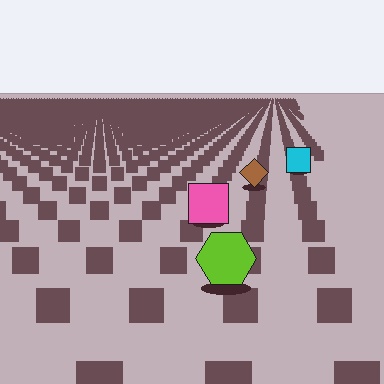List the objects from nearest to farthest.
From nearest to farthest: the lime hexagon, the pink square, the brown diamond, the cyan square.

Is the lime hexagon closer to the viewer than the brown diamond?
Yes. The lime hexagon is closer — you can tell from the texture gradient: the ground texture is coarser near it.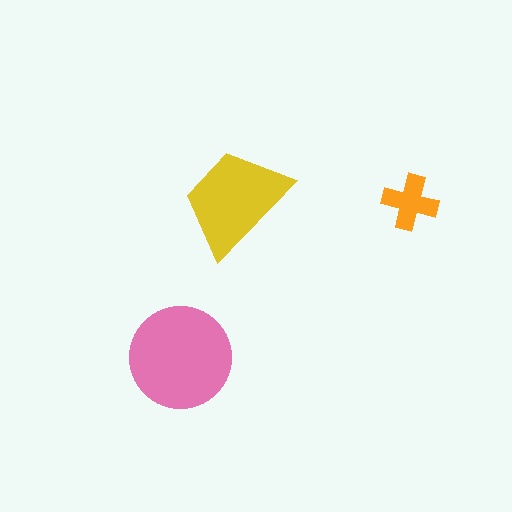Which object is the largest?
The pink circle.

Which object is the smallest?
The orange cross.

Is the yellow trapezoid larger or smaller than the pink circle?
Smaller.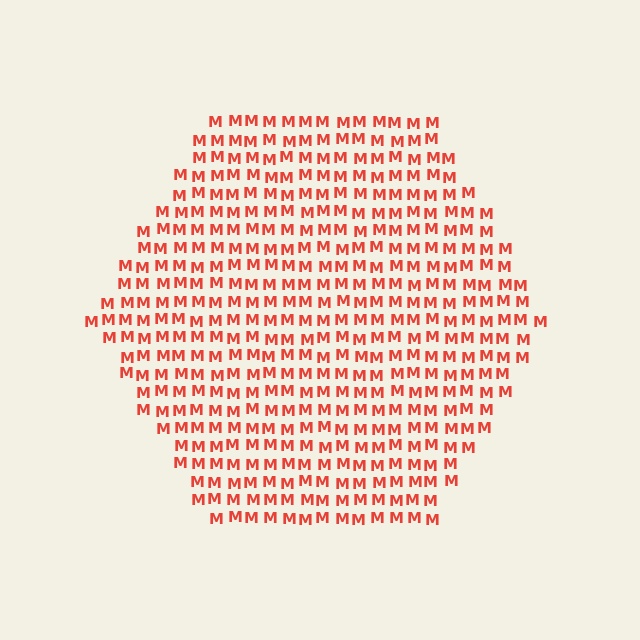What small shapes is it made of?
It is made of small letter M's.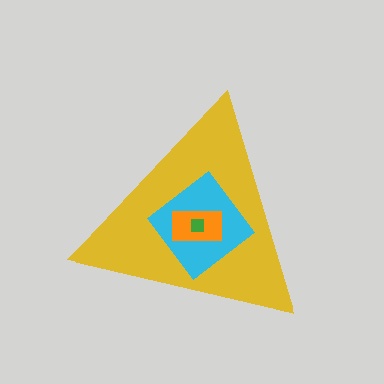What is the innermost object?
The green square.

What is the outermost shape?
The yellow triangle.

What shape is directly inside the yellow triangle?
The cyan diamond.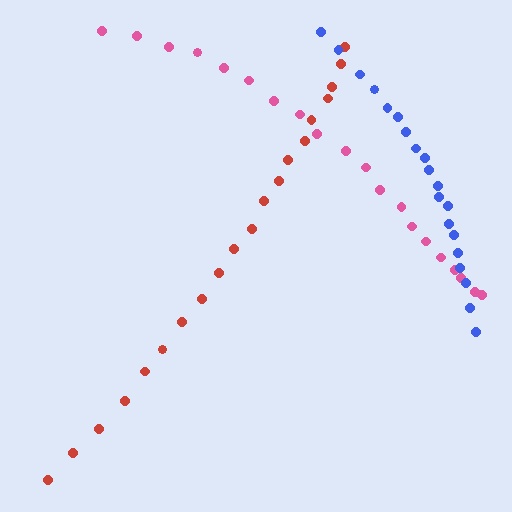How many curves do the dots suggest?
There are 3 distinct paths.